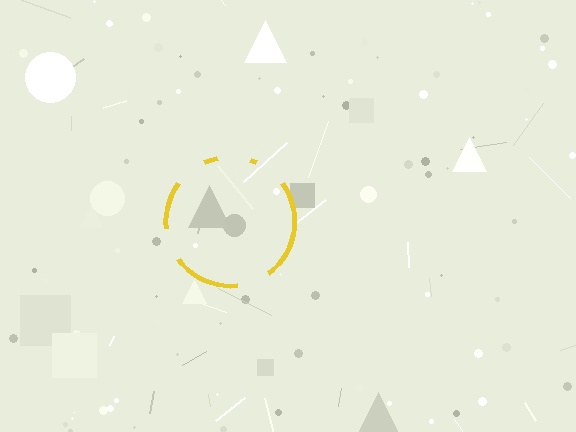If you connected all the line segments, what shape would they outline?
They would outline a circle.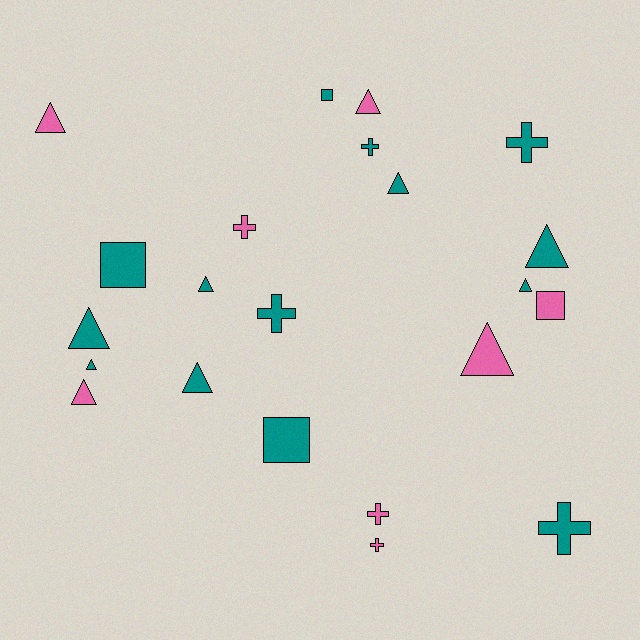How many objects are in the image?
There are 22 objects.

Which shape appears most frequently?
Triangle, with 11 objects.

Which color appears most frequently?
Teal, with 14 objects.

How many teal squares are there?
There are 3 teal squares.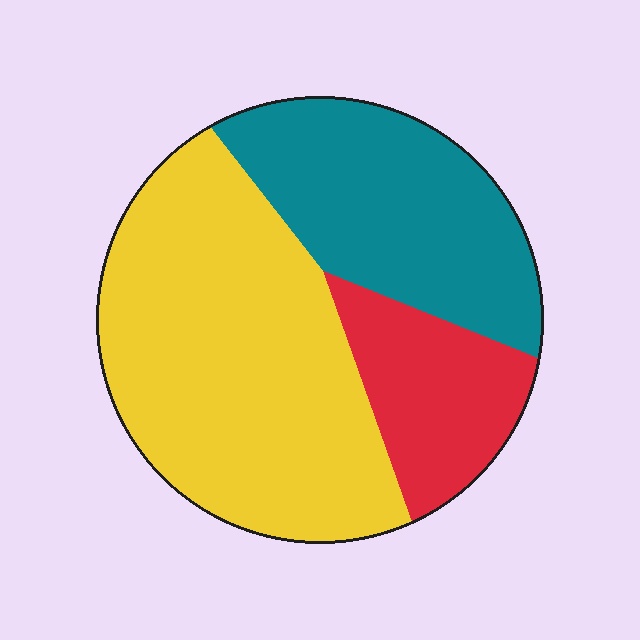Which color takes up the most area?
Yellow, at roughly 50%.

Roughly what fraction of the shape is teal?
Teal covers roughly 30% of the shape.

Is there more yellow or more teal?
Yellow.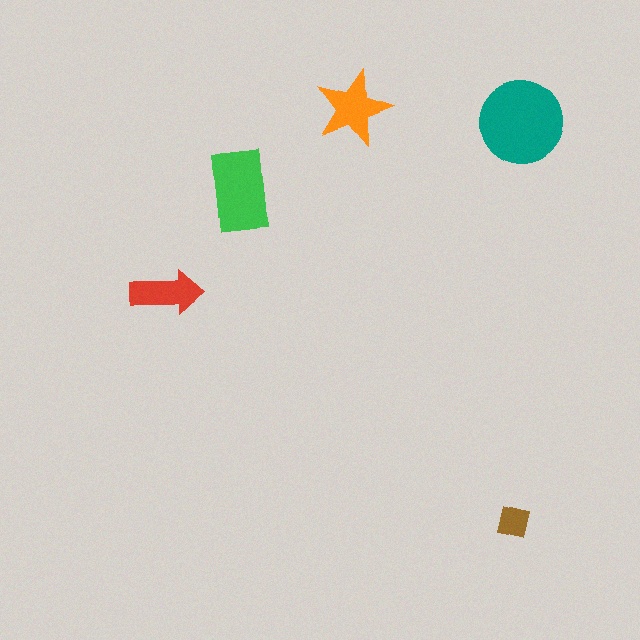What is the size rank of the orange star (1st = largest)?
3rd.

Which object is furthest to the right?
The teal circle is rightmost.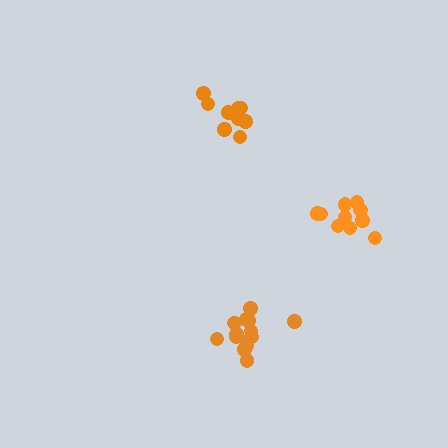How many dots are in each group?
Group 1: 10 dots, Group 2: 10 dots, Group 3: 13 dots (33 total).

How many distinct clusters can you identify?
There are 3 distinct clusters.